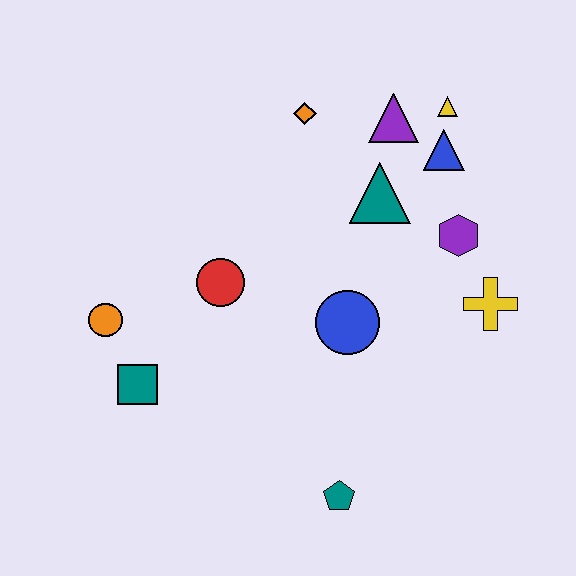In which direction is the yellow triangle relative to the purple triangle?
The yellow triangle is to the right of the purple triangle.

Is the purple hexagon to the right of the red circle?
Yes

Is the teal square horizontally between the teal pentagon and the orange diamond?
No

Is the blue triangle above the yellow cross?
Yes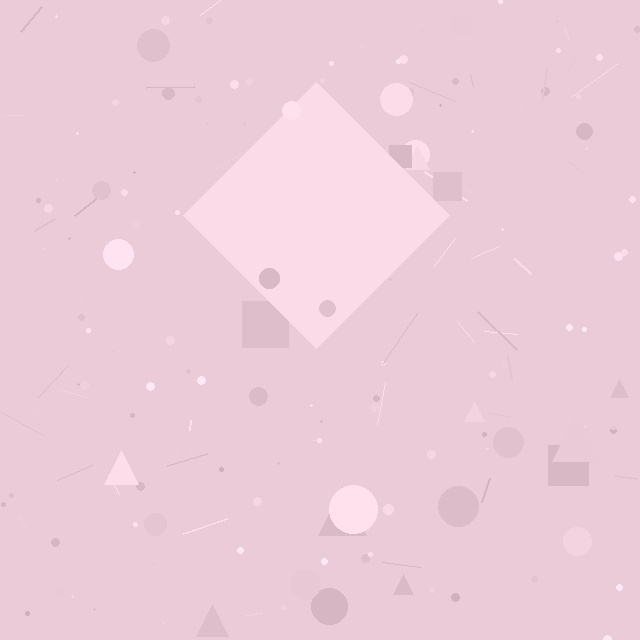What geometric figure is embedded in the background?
A diamond is embedded in the background.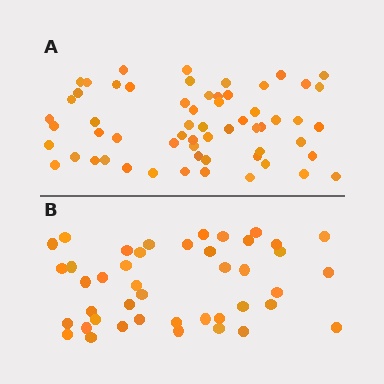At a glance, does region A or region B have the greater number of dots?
Region A (the top region) has more dots.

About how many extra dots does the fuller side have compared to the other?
Region A has approximately 15 more dots than region B.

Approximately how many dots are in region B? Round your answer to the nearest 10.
About 40 dots. (The exact count is 43, which rounds to 40.)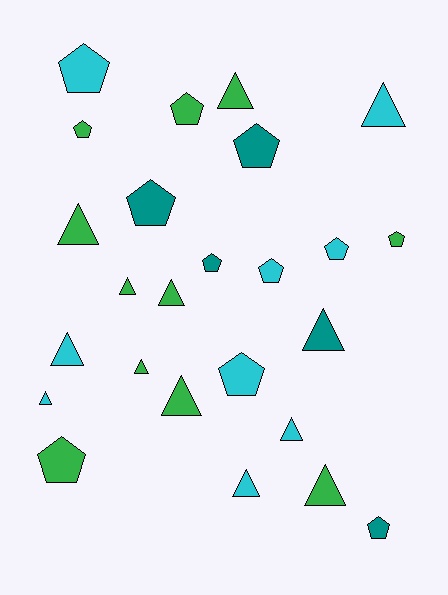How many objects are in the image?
There are 25 objects.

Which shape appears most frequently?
Triangle, with 13 objects.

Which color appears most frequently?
Green, with 11 objects.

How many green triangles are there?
There are 7 green triangles.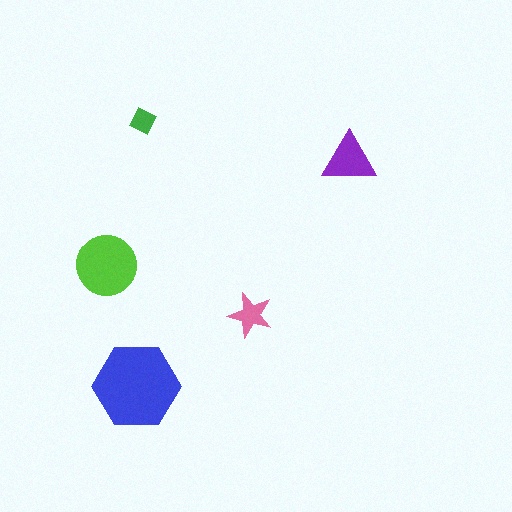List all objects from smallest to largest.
The green diamond, the pink star, the purple triangle, the lime circle, the blue hexagon.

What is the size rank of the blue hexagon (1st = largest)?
1st.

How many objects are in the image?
There are 5 objects in the image.